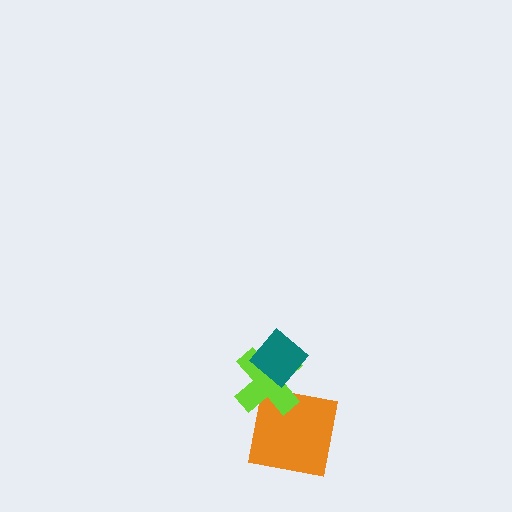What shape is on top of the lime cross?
The teal diamond is on top of the lime cross.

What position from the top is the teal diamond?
The teal diamond is 1st from the top.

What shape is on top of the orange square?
The lime cross is on top of the orange square.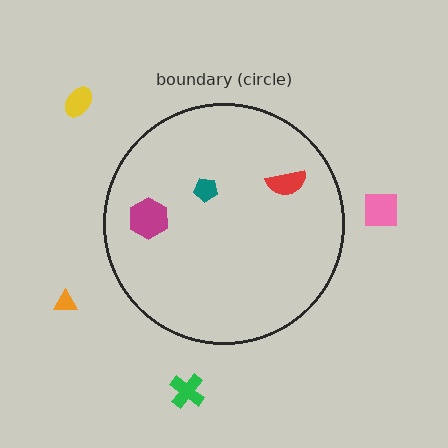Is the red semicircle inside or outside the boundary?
Inside.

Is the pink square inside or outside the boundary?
Outside.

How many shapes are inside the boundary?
3 inside, 4 outside.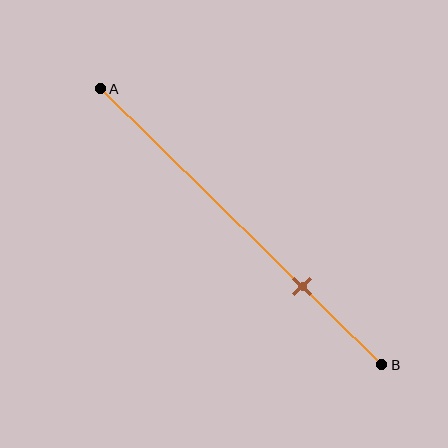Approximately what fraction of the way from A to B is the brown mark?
The brown mark is approximately 70% of the way from A to B.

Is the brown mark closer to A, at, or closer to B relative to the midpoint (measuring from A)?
The brown mark is closer to point B than the midpoint of segment AB.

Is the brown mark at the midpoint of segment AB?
No, the mark is at about 70% from A, not at the 50% midpoint.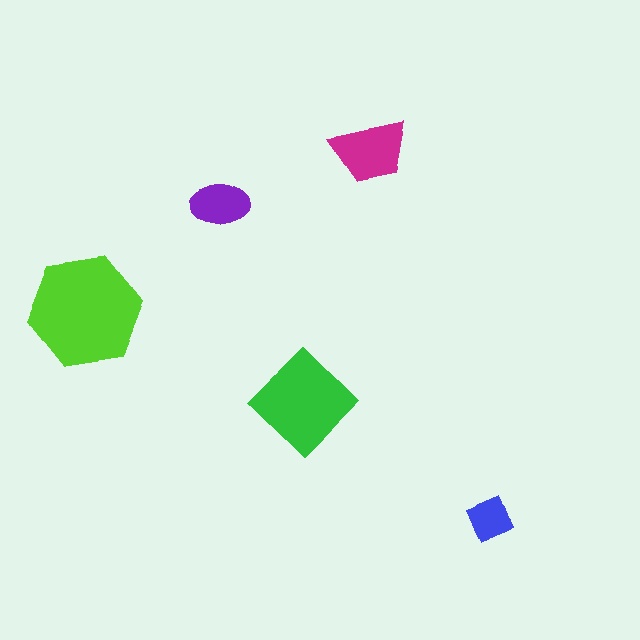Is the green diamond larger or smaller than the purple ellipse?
Larger.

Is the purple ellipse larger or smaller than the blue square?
Larger.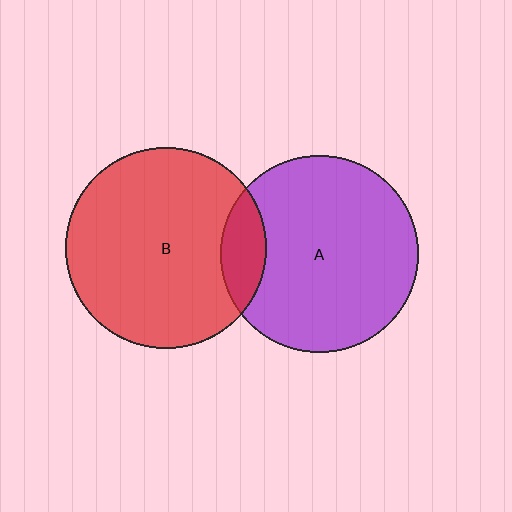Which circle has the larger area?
Circle B (red).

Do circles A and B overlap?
Yes.